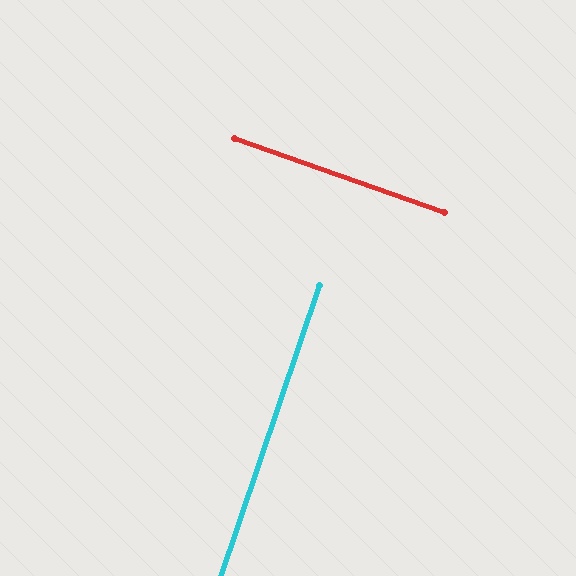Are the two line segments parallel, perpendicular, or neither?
Perpendicular — they meet at approximately 89°.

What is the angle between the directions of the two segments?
Approximately 89 degrees.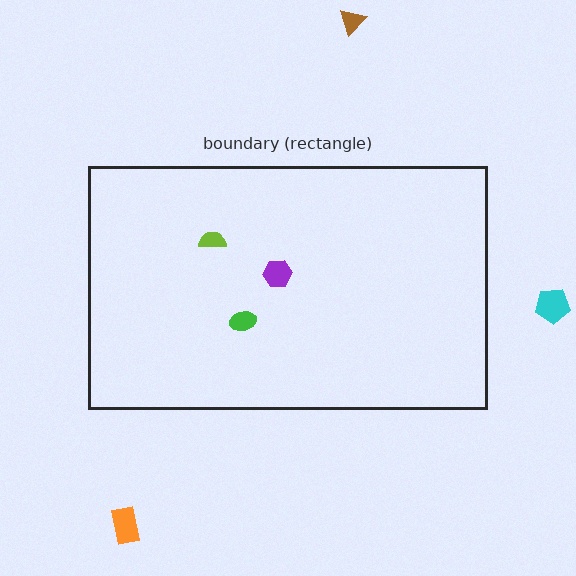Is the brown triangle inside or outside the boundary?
Outside.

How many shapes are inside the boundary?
3 inside, 3 outside.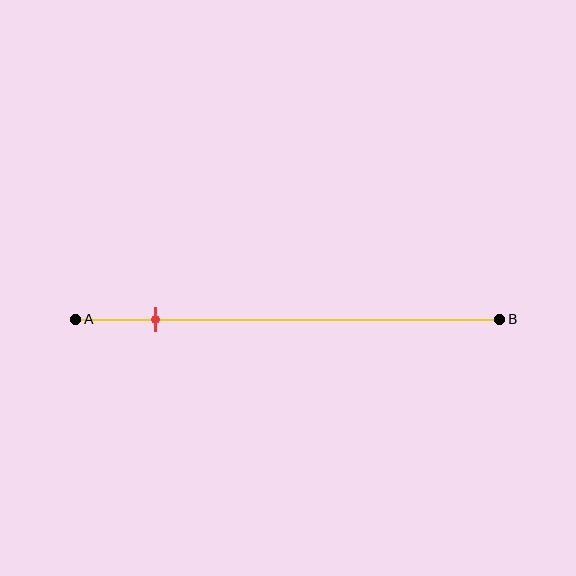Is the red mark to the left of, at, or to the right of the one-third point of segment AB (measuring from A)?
The red mark is to the left of the one-third point of segment AB.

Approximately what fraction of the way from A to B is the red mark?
The red mark is approximately 20% of the way from A to B.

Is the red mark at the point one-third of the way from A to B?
No, the mark is at about 20% from A, not at the 33% one-third point.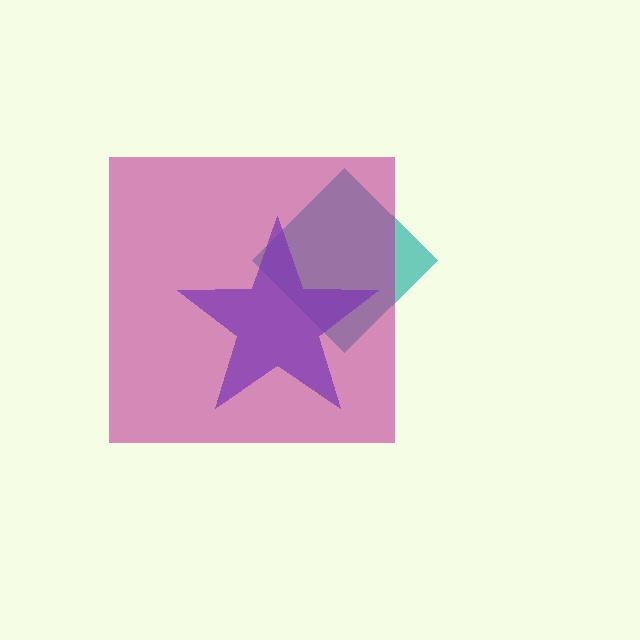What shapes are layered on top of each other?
The layered shapes are: a teal diamond, a blue star, a magenta square.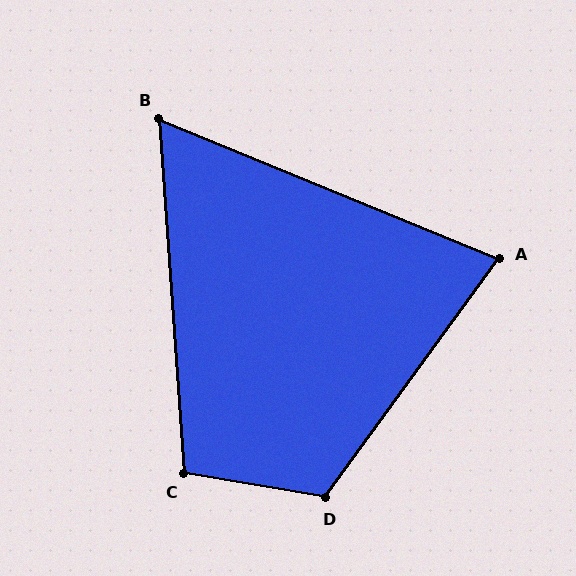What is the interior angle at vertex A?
Approximately 76 degrees (acute).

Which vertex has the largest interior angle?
D, at approximately 116 degrees.